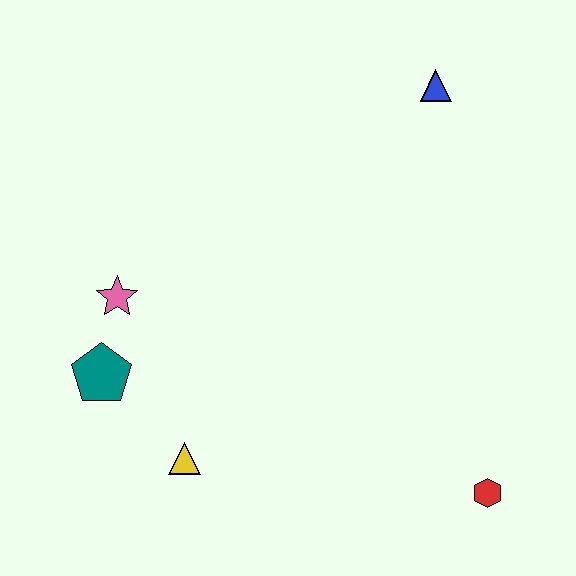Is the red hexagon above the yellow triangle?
No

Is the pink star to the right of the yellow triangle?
No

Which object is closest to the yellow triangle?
The teal pentagon is closest to the yellow triangle.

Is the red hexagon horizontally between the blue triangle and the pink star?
No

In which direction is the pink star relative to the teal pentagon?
The pink star is above the teal pentagon.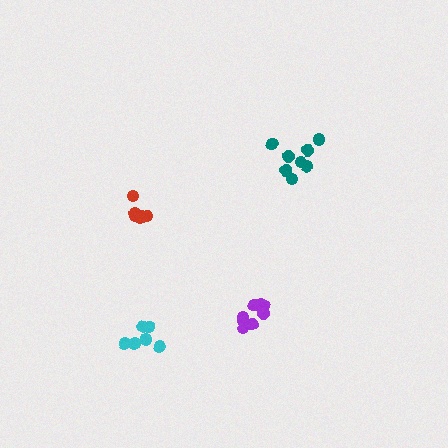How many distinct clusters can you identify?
There are 4 distinct clusters.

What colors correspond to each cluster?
The clusters are colored: red, cyan, teal, purple.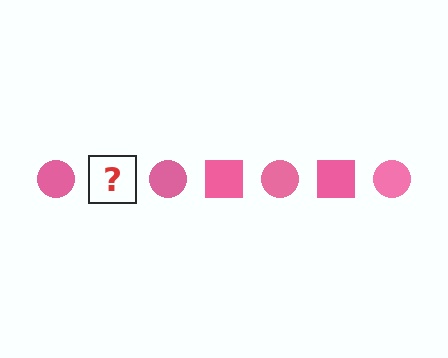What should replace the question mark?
The question mark should be replaced with a pink square.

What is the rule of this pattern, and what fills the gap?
The rule is that the pattern cycles through circle, square shapes in pink. The gap should be filled with a pink square.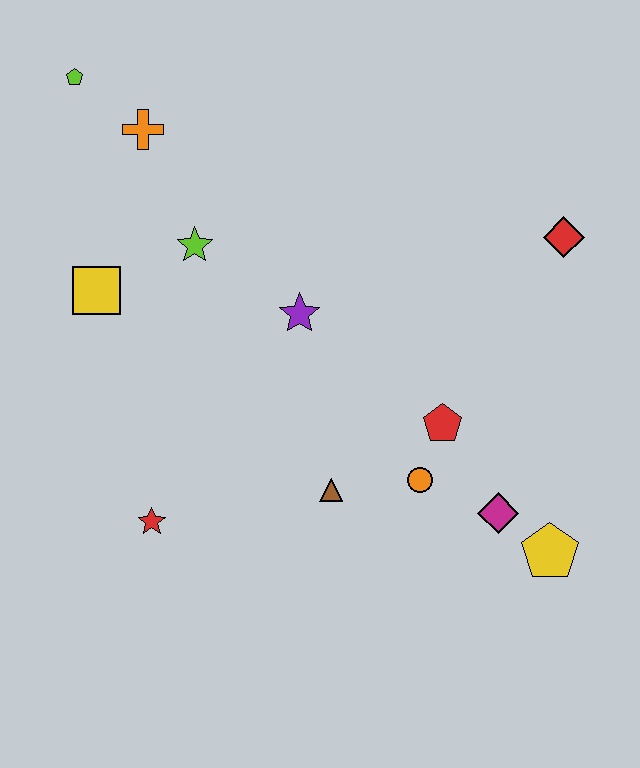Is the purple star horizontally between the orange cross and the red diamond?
Yes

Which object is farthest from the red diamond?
The lime pentagon is farthest from the red diamond.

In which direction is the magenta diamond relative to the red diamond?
The magenta diamond is below the red diamond.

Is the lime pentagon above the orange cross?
Yes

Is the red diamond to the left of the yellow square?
No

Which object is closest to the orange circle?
The red pentagon is closest to the orange circle.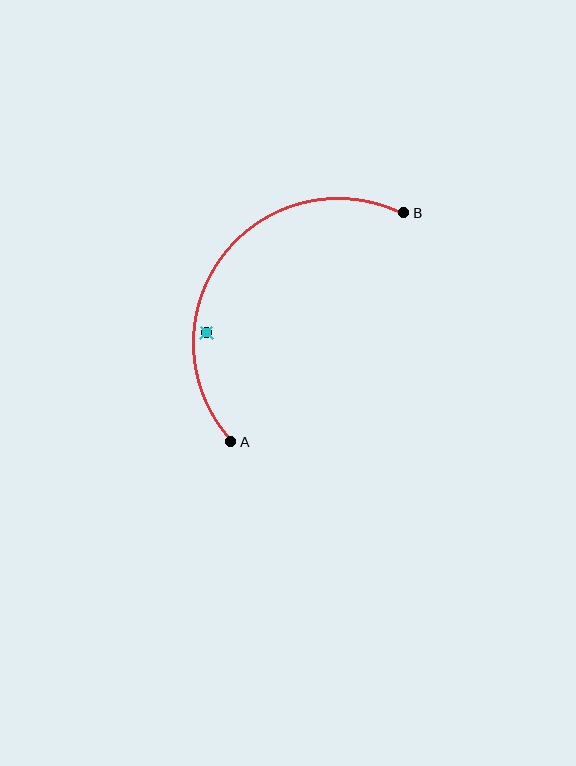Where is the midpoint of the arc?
The arc midpoint is the point on the curve farthest from the straight line joining A and B. It sits above and to the left of that line.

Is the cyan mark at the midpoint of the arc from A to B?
No — the cyan mark does not lie on the arc at all. It sits slightly inside the curve.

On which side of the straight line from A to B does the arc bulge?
The arc bulges above and to the left of the straight line connecting A and B.